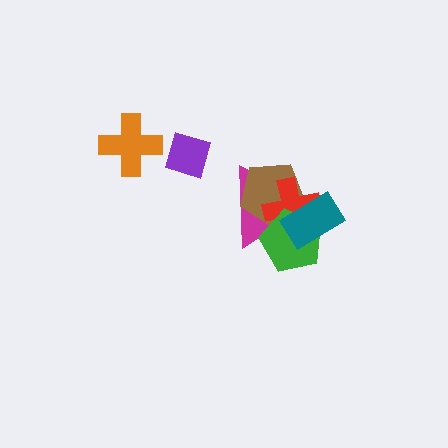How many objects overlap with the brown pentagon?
4 objects overlap with the brown pentagon.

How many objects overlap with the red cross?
4 objects overlap with the red cross.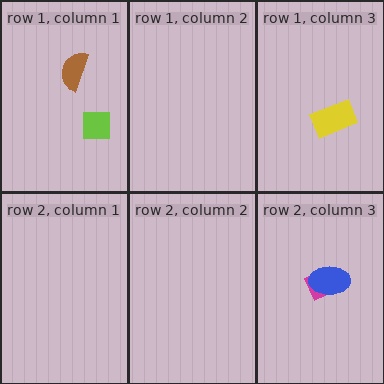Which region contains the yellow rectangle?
The row 1, column 3 region.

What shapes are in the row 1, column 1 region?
The brown semicircle, the lime square.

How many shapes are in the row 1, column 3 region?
1.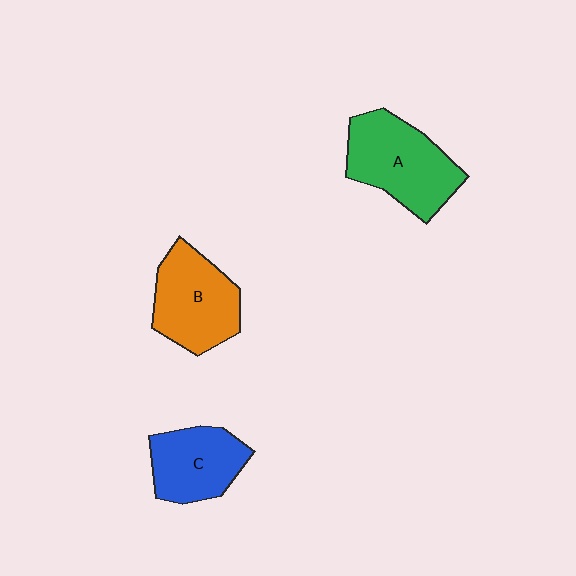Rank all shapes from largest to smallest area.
From largest to smallest: A (green), B (orange), C (blue).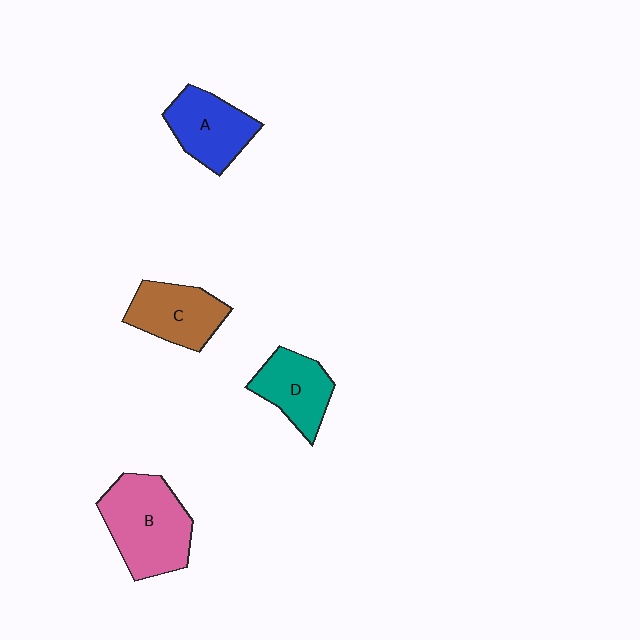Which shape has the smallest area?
Shape D (teal).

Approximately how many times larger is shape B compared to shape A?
Approximately 1.4 times.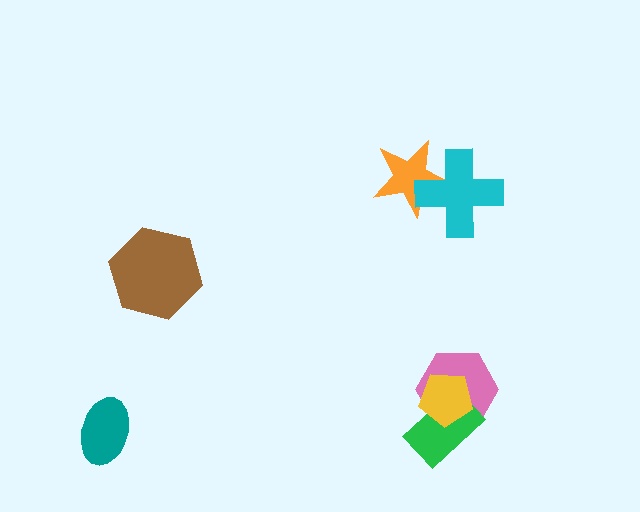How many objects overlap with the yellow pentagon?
2 objects overlap with the yellow pentagon.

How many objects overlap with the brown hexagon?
0 objects overlap with the brown hexagon.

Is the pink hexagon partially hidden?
Yes, it is partially covered by another shape.